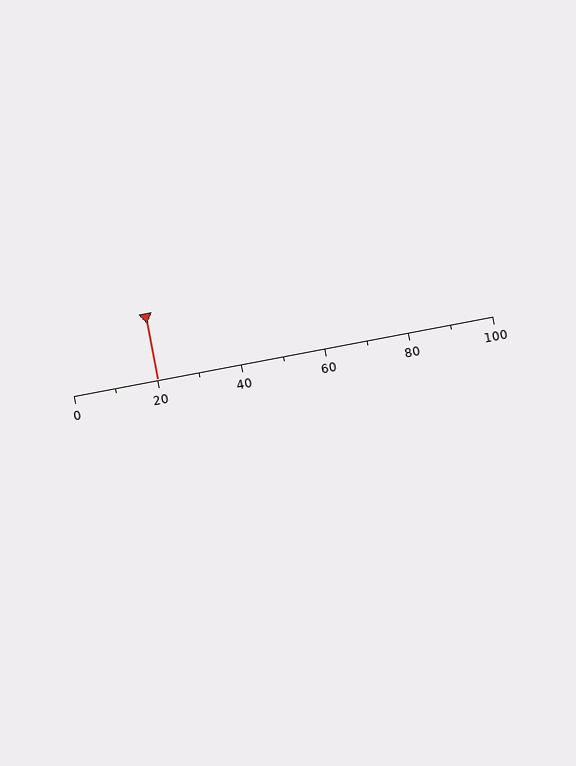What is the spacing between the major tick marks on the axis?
The major ticks are spaced 20 apart.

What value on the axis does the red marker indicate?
The marker indicates approximately 20.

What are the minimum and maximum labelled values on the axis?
The axis runs from 0 to 100.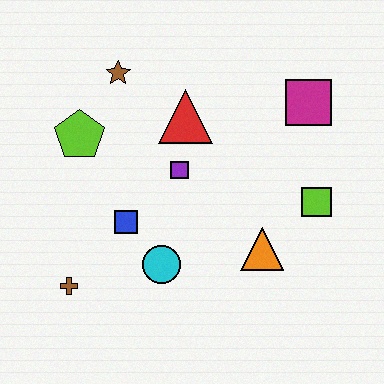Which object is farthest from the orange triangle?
The brown star is farthest from the orange triangle.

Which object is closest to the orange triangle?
The lime square is closest to the orange triangle.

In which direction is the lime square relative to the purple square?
The lime square is to the right of the purple square.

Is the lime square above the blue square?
Yes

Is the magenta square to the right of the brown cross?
Yes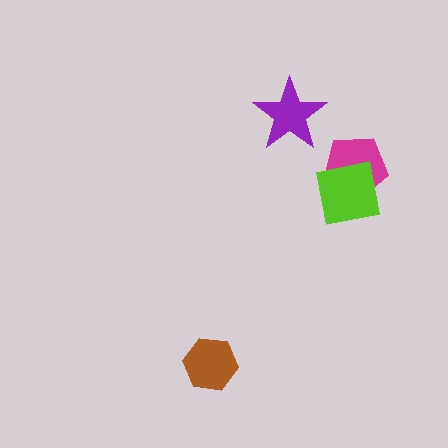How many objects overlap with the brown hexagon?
0 objects overlap with the brown hexagon.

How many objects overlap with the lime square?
1 object overlaps with the lime square.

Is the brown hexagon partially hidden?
No, no other shape covers it.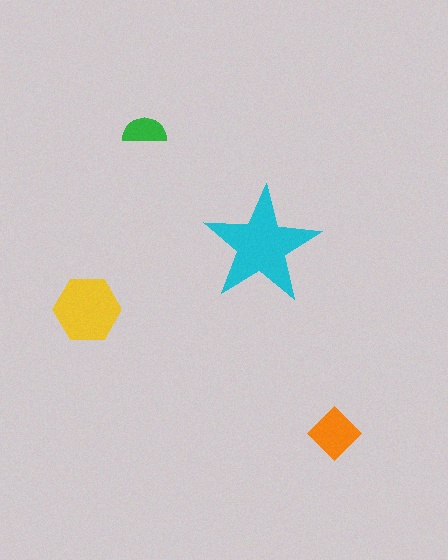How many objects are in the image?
There are 4 objects in the image.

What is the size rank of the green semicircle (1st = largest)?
4th.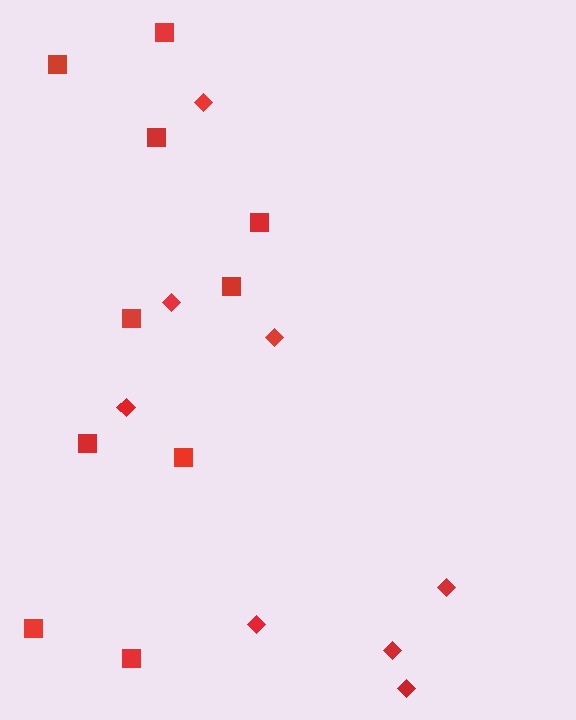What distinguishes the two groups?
There are 2 groups: one group of diamonds (8) and one group of squares (10).